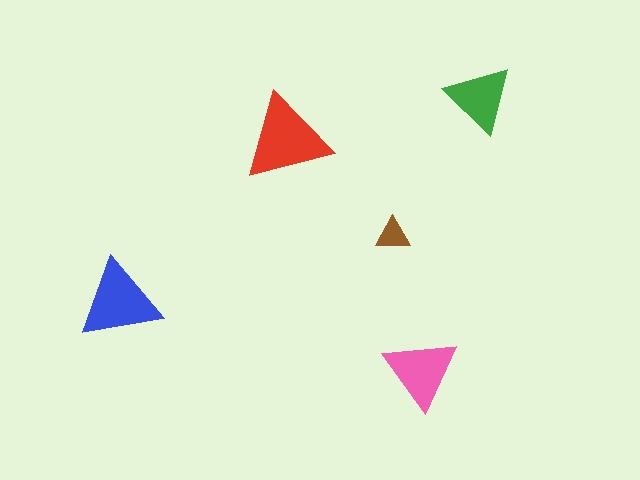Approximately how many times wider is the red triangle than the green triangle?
About 1.5 times wider.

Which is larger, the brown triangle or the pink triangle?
The pink one.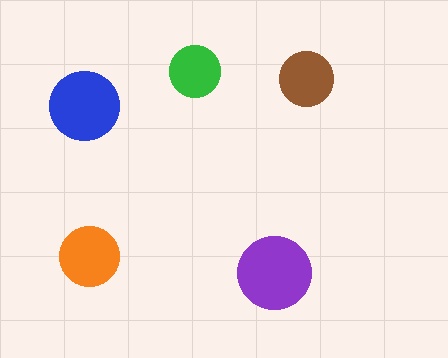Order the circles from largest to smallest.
the purple one, the blue one, the orange one, the brown one, the green one.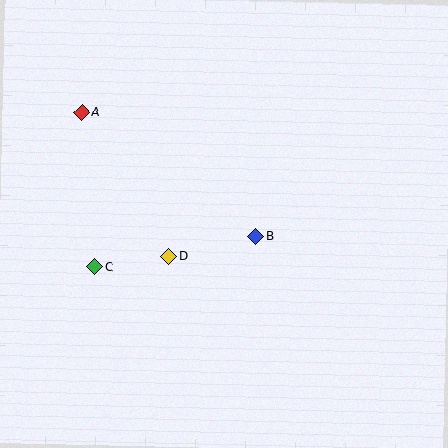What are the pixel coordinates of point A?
Point A is at (82, 112).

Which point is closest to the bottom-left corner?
Point C is closest to the bottom-left corner.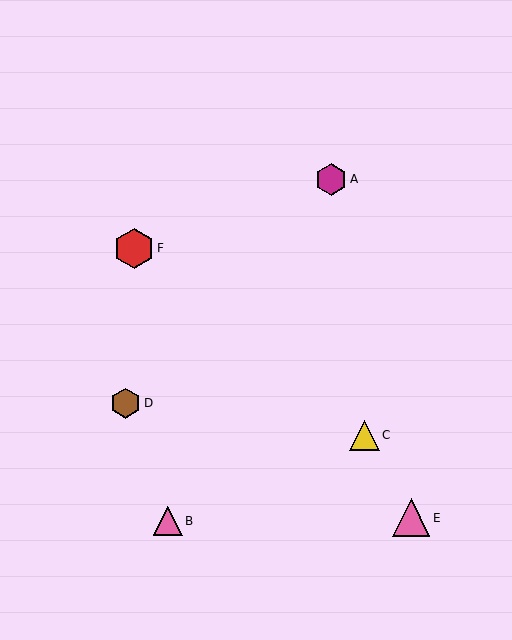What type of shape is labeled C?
Shape C is a yellow triangle.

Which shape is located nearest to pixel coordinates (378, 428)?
The yellow triangle (labeled C) at (364, 435) is nearest to that location.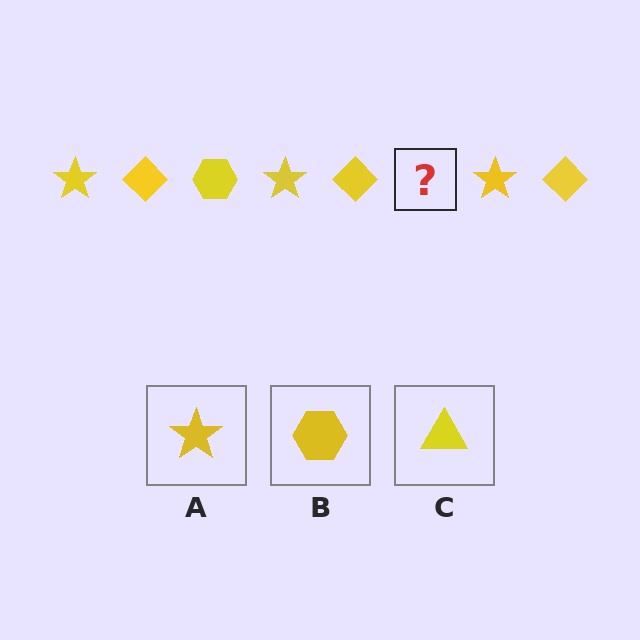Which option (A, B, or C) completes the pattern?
B.